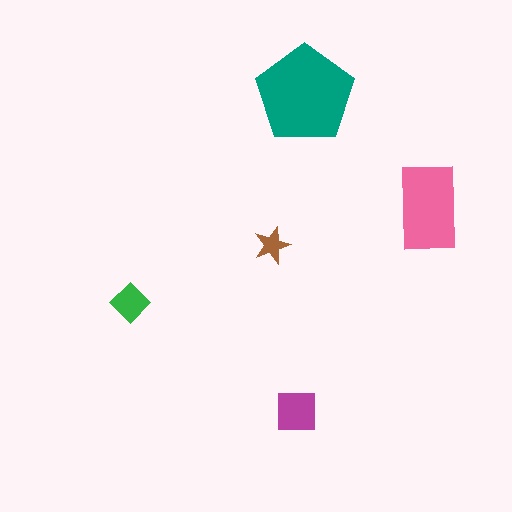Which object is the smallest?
The brown star.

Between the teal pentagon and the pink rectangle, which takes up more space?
The teal pentagon.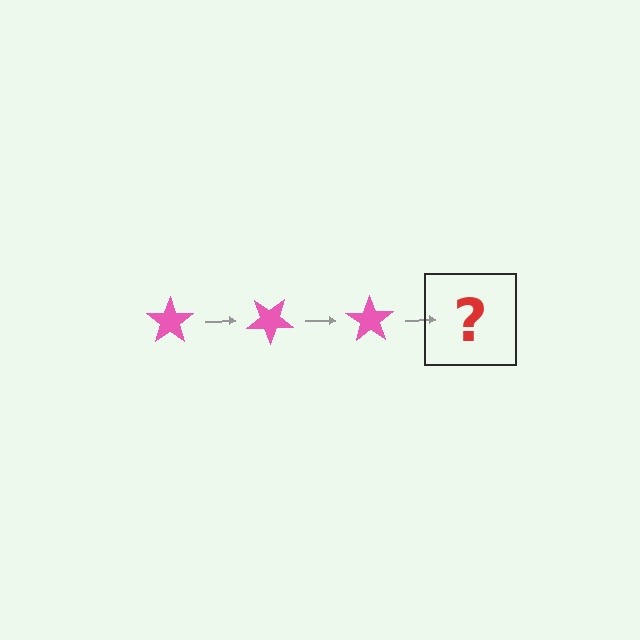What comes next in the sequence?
The next element should be a pink star rotated 105 degrees.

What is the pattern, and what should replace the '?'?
The pattern is that the star rotates 35 degrees each step. The '?' should be a pink star rotated 105 degrees.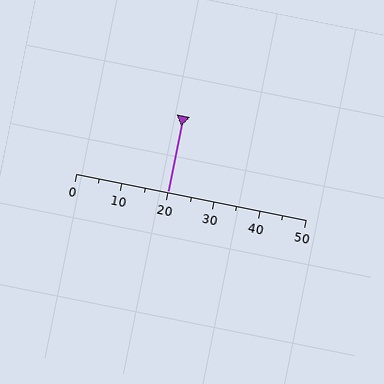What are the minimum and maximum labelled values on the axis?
The axis runs from 0 to 50.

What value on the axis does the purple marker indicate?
The marker indicates approximately 20.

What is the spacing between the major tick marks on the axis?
The major ticks are spaced 10 apart.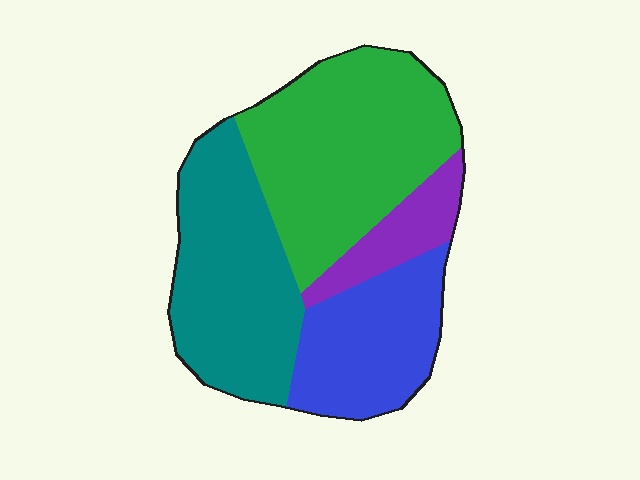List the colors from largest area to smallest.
From largest to smallest: green, teal, blue, purple.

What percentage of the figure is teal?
Teal covers roughly 30% of the figure.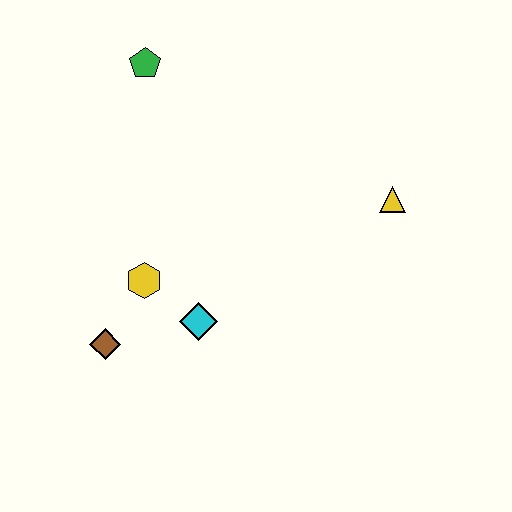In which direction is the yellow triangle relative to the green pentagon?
The yellow triangle is to the right of the green pentagon.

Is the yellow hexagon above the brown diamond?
Yes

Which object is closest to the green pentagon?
The yellow hexagon is closest to the green pentagon.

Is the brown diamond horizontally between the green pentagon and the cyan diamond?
No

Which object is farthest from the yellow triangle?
The brown diamond is farthest from the yellow triangle.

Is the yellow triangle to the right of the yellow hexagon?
Yes